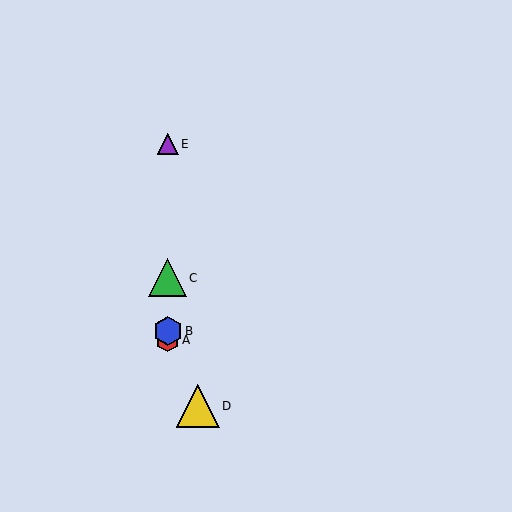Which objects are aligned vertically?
Objects A, B, C, E are aligned vertically.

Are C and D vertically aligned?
No, C is at x≈168 and D is at x≈198.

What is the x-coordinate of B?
Object B is at x≈168.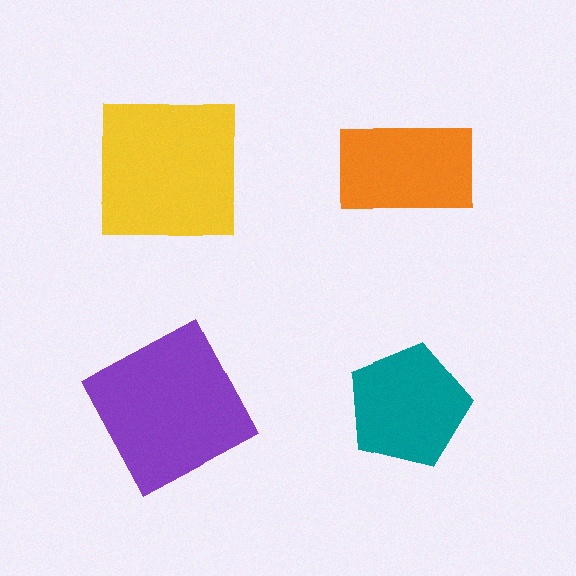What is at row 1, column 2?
An orange rectangle.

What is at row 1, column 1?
A yellow square.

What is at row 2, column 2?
A teal pentagon.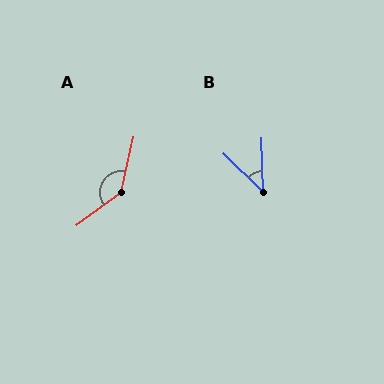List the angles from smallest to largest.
B (44°), A (138°).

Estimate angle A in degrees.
Approximately 138 degrees.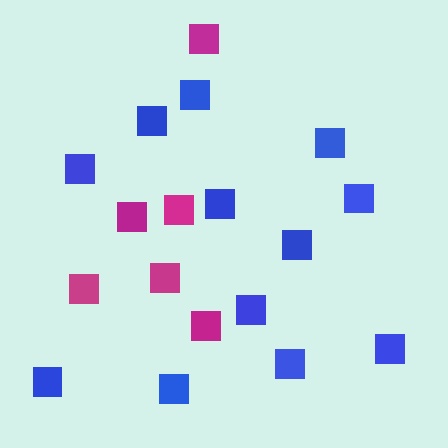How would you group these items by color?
There are 2 groups: one group of magenta squares (6) and one group of blue squares (12).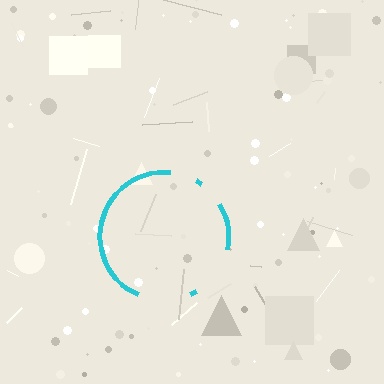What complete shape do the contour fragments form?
The contour fragments form a circle.